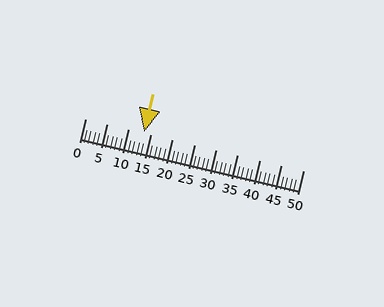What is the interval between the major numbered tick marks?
The major tick marks are spaced 5 units apart.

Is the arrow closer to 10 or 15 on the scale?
The arrow is closer to 15.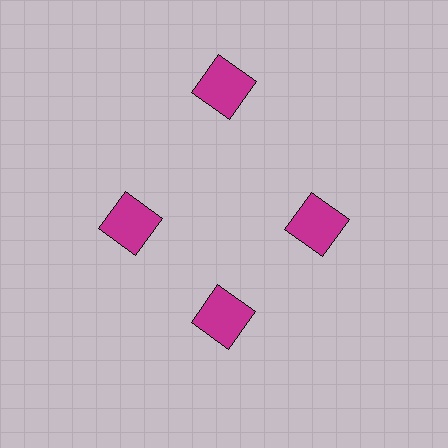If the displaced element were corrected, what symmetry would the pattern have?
It would have 4-fold rotational symmetry — the pattern would map onto itself every 90 degrees.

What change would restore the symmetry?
The symmetry would be restored by moving it inward, back onto the ring so that all 4 squares sit at equal angles and equal distance from the center.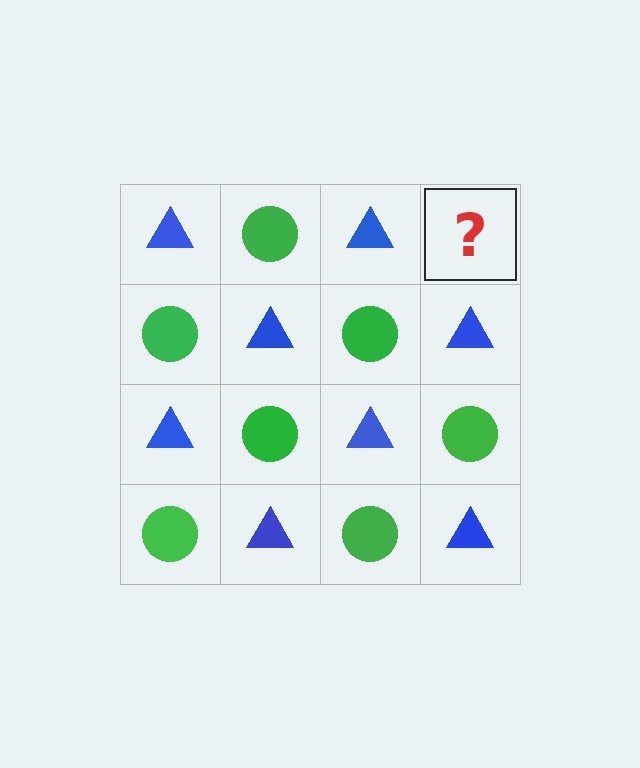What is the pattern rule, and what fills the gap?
The rule is that it alternates blue triangle and green circle in a checkerboard pattern. The gap should be filled with a green circle.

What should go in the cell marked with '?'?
The missing cell should contain a green circle.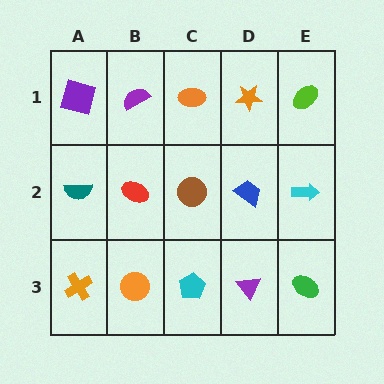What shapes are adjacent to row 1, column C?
A brown circle (row 2, column C), a purple semicircle (row 1, column B), an orange star (row 1, column D).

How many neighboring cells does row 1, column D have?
3.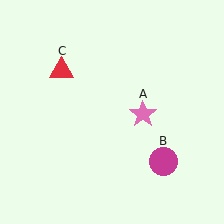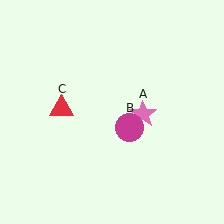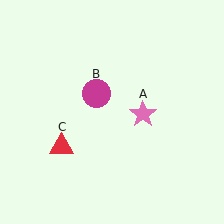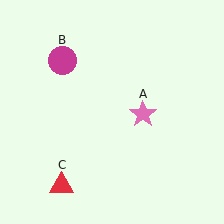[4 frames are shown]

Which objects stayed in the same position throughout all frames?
Pink star (object A) remained stationary.